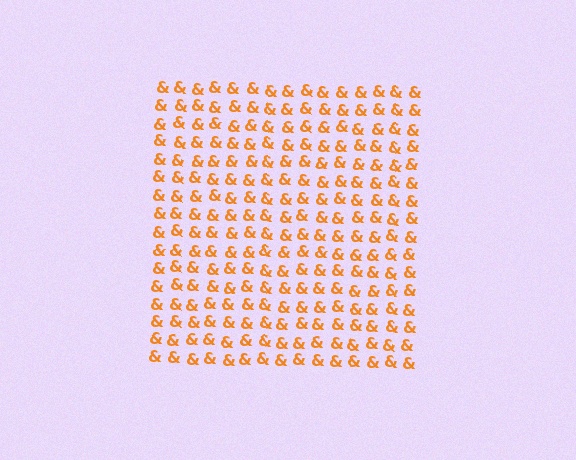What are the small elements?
The small elements are ampersands.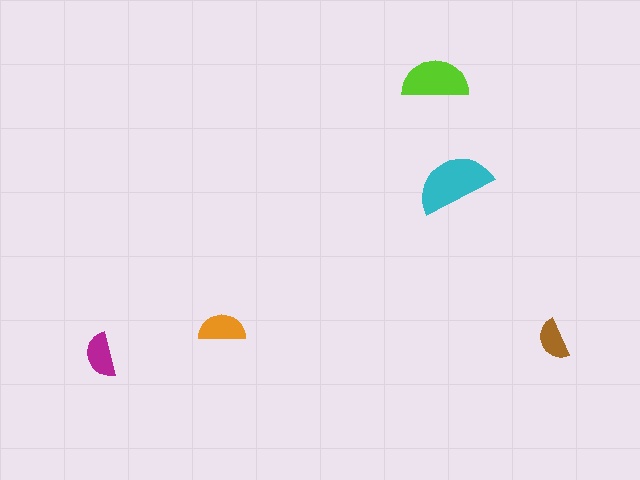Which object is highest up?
The lime semicircle is topmost.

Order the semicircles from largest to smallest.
the cyan one, the lime one, the orange one, the magenta one, the brown one.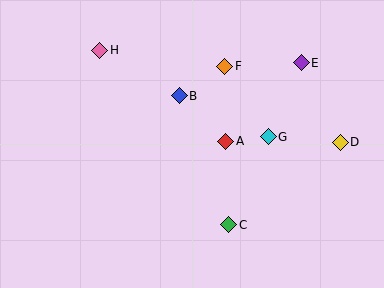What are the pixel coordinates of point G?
Point G is at (268, 137).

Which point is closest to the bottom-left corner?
Point C is closest to the bottom-left corner.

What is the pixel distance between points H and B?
The distance between H and B is 91 pixels.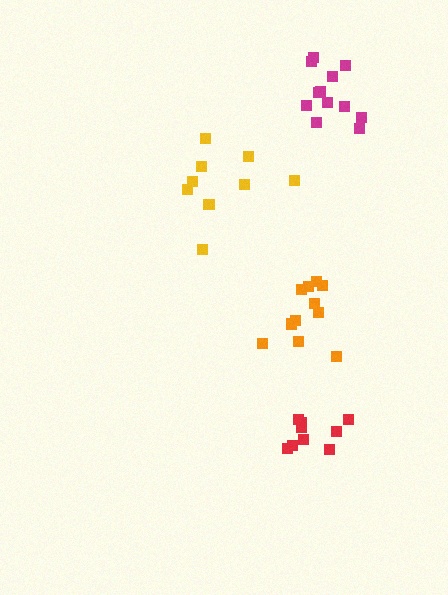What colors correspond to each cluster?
The clusters are colored: magenta, red, yellow, orange.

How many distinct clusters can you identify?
There are 4 distinct clusters.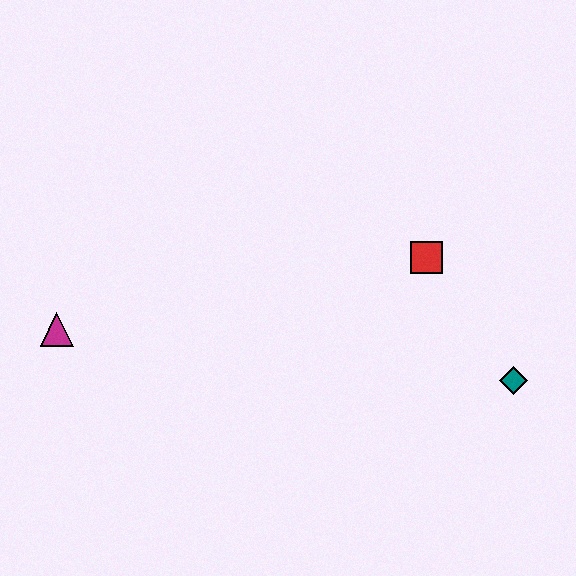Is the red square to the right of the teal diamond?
No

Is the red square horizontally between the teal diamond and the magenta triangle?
Yes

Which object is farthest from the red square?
The magenta triangle is farthest from the red square.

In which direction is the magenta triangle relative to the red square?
The magenta triangle is to the left of the red square.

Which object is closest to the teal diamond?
The red square is closest to the teal diamond.